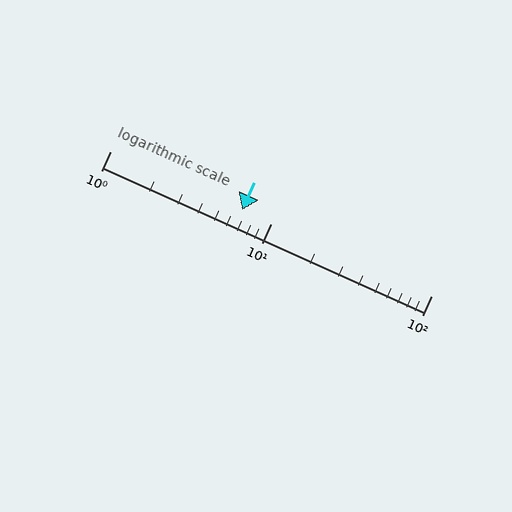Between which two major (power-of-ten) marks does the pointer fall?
The pointer is between 1 and 10.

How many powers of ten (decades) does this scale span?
The scale spans 2 decades, from 1 to 100.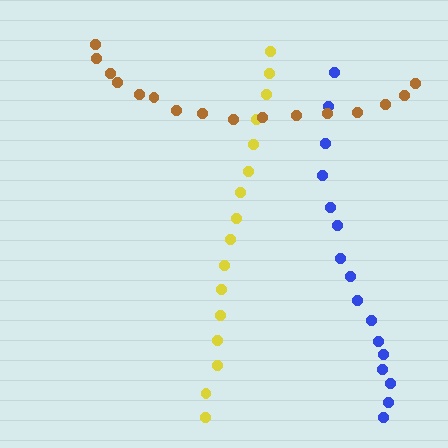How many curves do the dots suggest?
There are 3 distinct paths.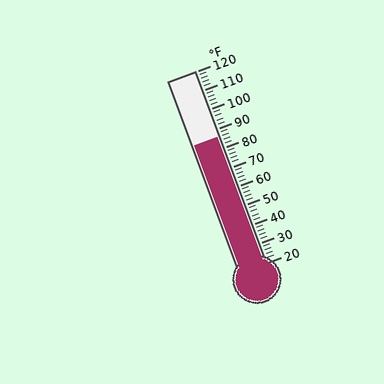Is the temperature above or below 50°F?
The temperature is above 50°F.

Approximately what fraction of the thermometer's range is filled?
The thermometer is filled to approximately 65% of its range.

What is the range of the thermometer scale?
The thermometer scale ranges from 20°F to 120°F.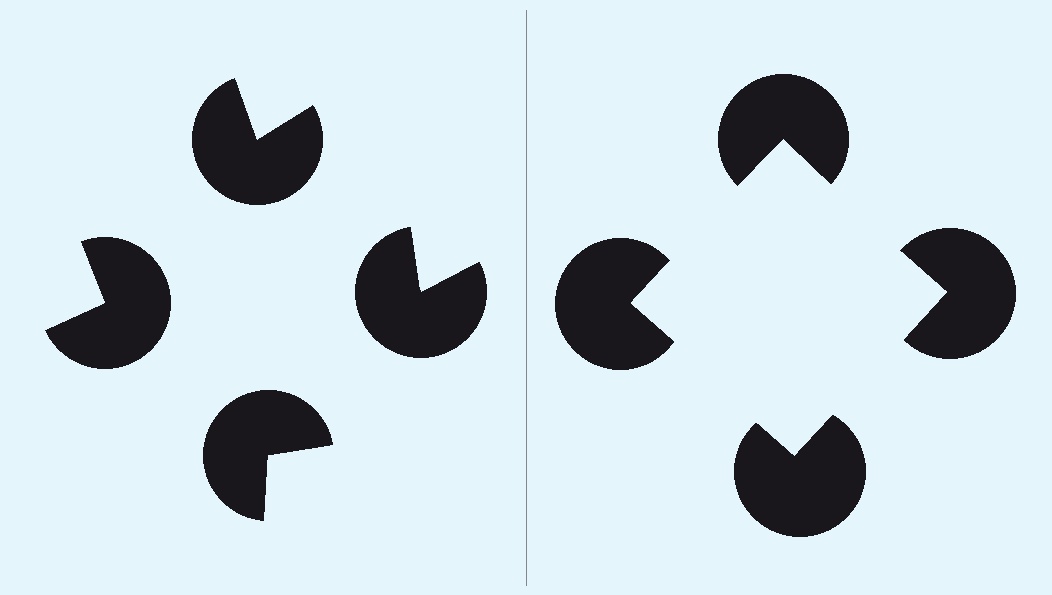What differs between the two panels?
The pac-man discs are positioned identically on both sides; only the wedge orientations differ. On the right they align to a square; on the left they are misaligned.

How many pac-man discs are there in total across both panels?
8 — 4 on each side.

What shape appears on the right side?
An illusory square.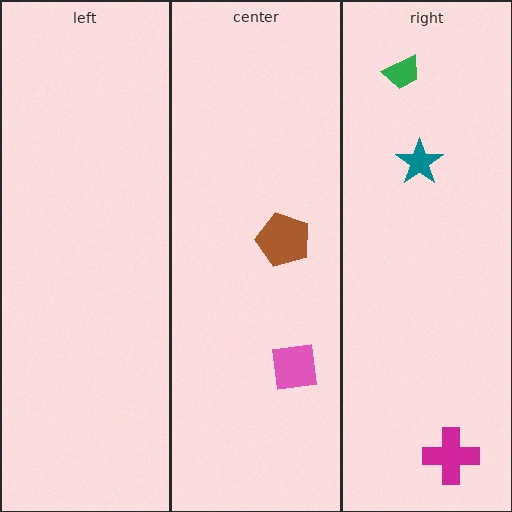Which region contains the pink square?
The center region.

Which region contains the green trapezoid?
The right region.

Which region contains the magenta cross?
The right region.